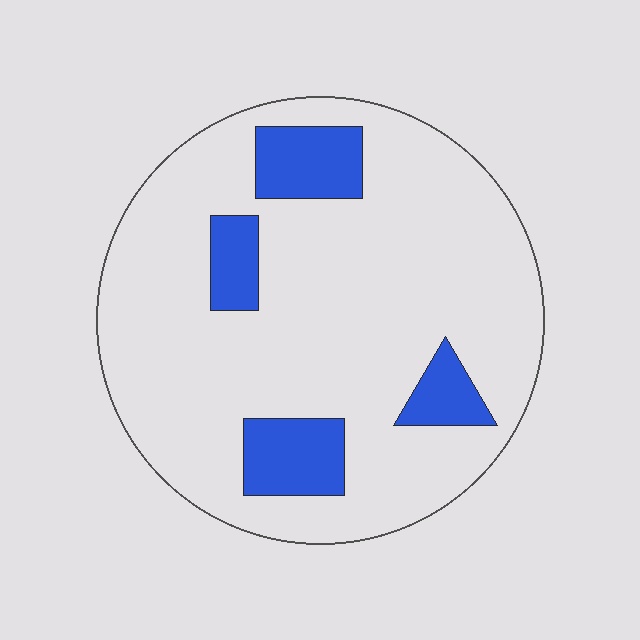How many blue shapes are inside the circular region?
4.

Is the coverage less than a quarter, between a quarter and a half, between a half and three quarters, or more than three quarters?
Less than a quarter.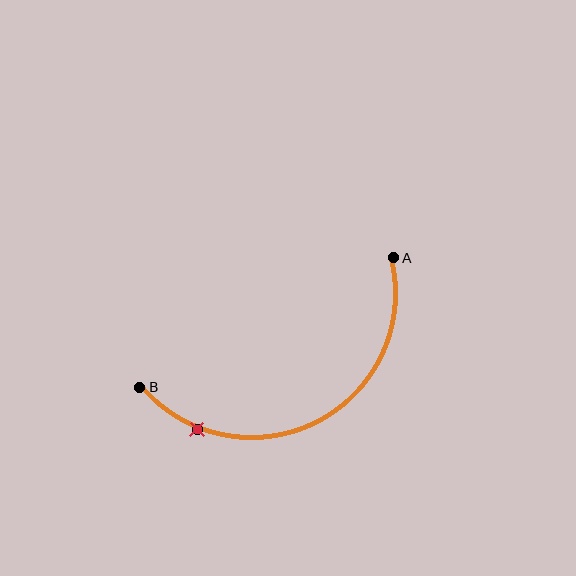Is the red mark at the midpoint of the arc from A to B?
No. The red mark lies on the arc but is closer to endpoint B. The arc midpoint would be at the point on the curve equidistant along the arc from both A and B.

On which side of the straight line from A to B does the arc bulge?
The arc bulges below the straight line connecting A and B.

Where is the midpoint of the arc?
The arc midpoint is the point on the curve farthest from the straight line joining A and B. It sits below that line.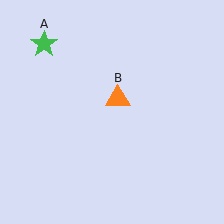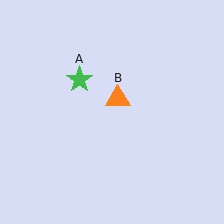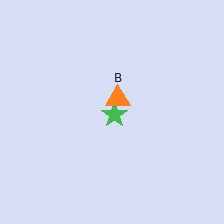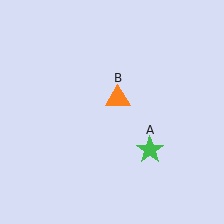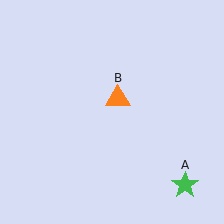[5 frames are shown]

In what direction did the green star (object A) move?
The green star (object A) moved down and to the right.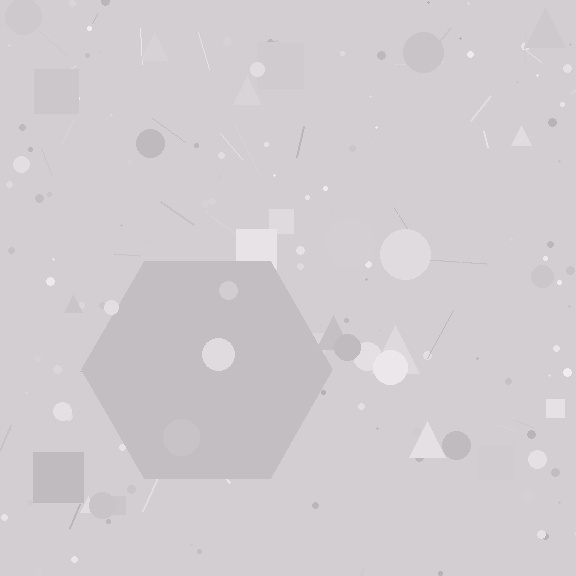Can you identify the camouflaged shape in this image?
The camouflaged shape is a hexagon.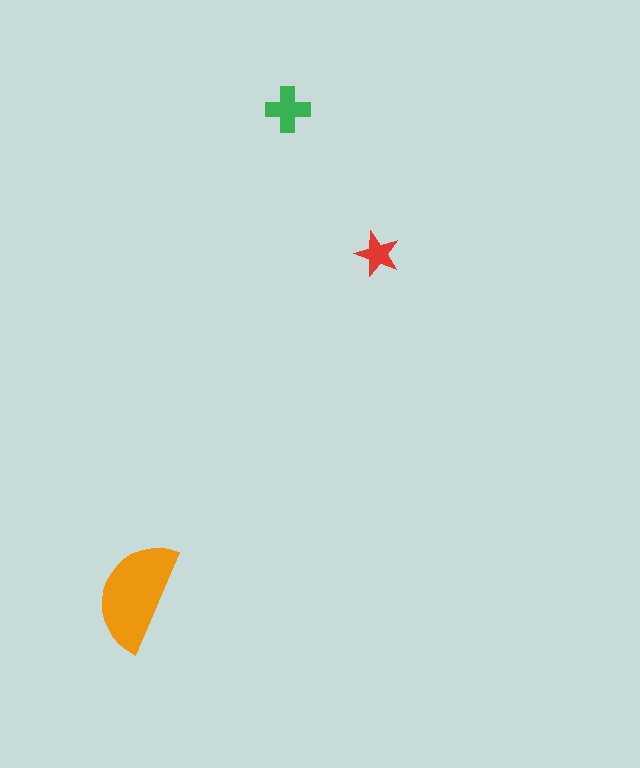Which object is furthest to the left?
The orange semicircle is leftmost.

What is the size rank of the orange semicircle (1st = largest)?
1st.